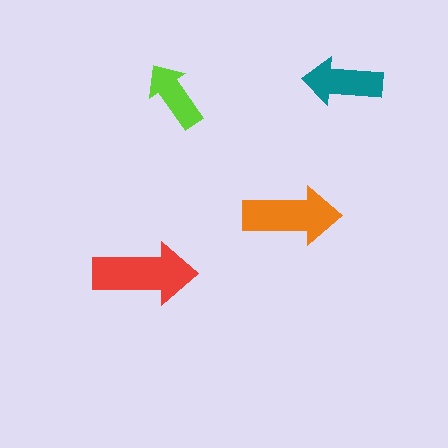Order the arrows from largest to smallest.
the red one, the orange one, the teal one, the lime one.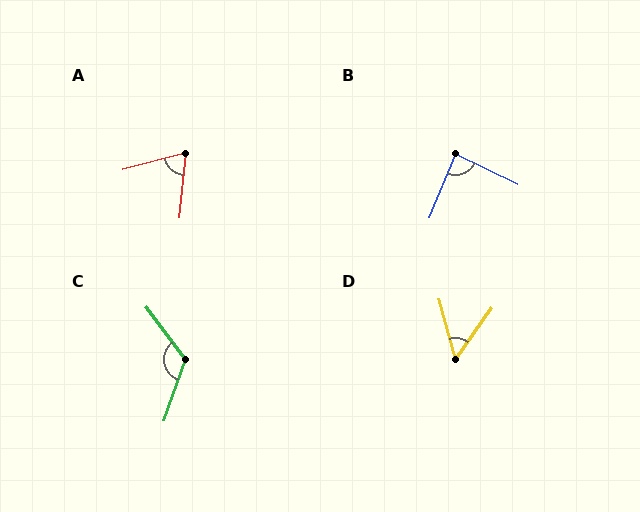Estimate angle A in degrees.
Approximately 69 degrees.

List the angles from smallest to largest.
D (51°), A (69°), B (86°), C (124°).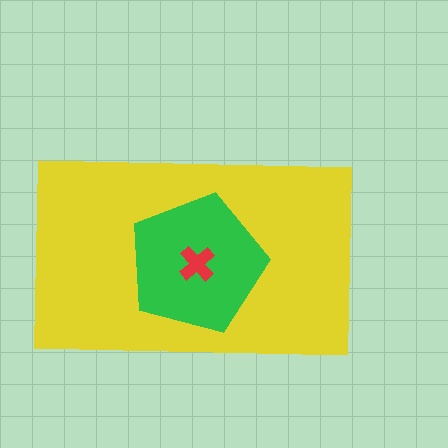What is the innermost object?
The red cross.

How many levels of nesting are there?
3.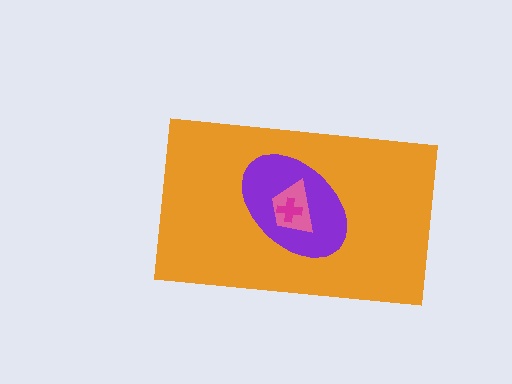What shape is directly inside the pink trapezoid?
The magenta cross.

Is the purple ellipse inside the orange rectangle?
Yes.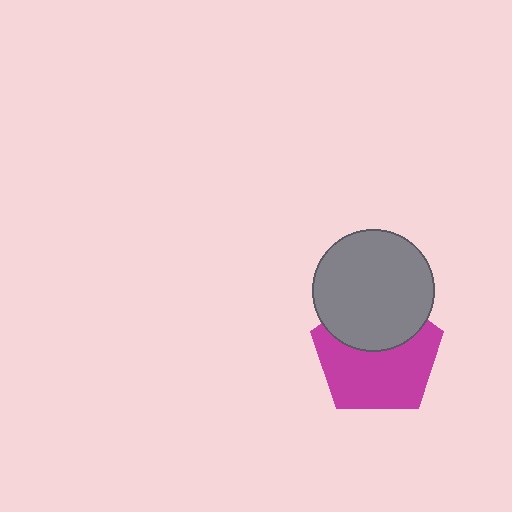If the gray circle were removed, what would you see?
You would see the complete magenta pentagon.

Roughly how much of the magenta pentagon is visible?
About half of it is visible (roughly 63%).